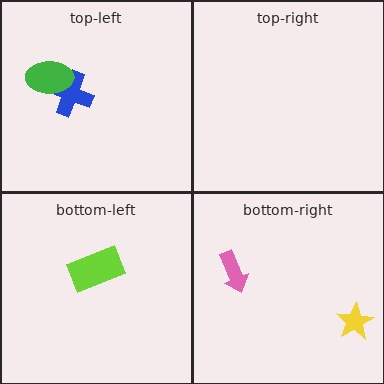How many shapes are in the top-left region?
2.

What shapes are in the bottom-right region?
The yellow star, the pink arrow.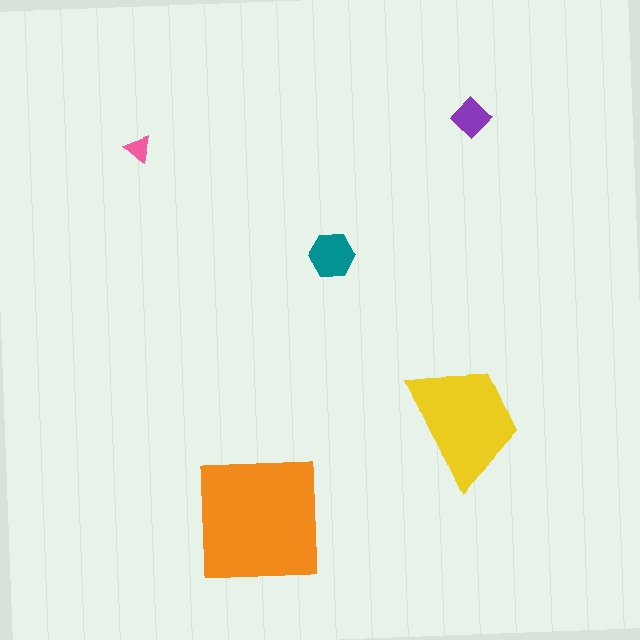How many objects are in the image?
There are 5 objects in the image.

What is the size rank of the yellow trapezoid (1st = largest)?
2nd.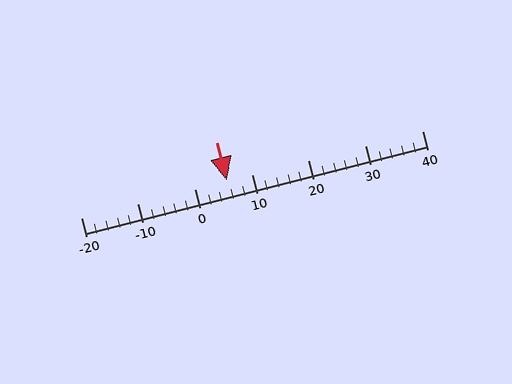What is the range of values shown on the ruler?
The ruler shows values from -20 to 40.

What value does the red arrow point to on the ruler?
The red arrow points to approximately 6.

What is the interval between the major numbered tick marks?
The major tick marks are spaced 10 units apart.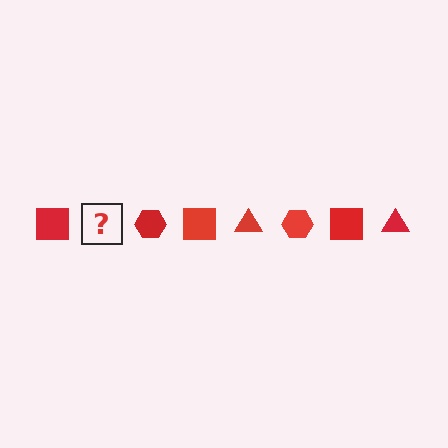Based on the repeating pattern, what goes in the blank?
The blank should be a red triangle.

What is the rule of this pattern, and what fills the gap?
The rule is that the pattern cycles through square, triangle, hexagon shapes in red. The gap should be filled with a red triangle.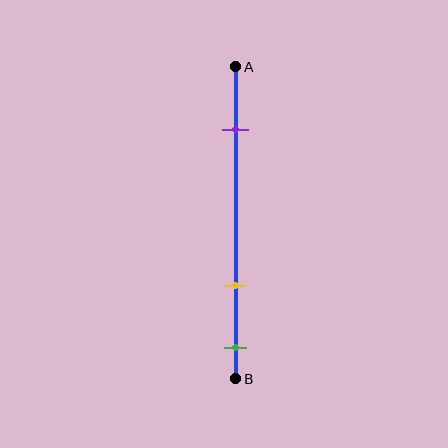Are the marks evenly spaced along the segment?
No, the marks are not evenly spaced.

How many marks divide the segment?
There are 3 marks dividing the segment.